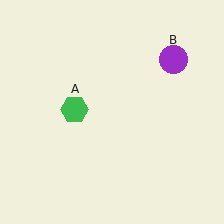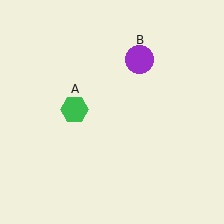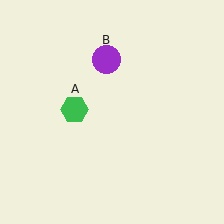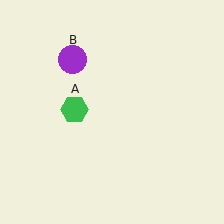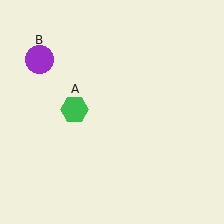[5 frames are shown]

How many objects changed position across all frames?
1 object changed position: purple circle (object B).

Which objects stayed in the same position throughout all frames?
Green hexagon (object A) remained stationary.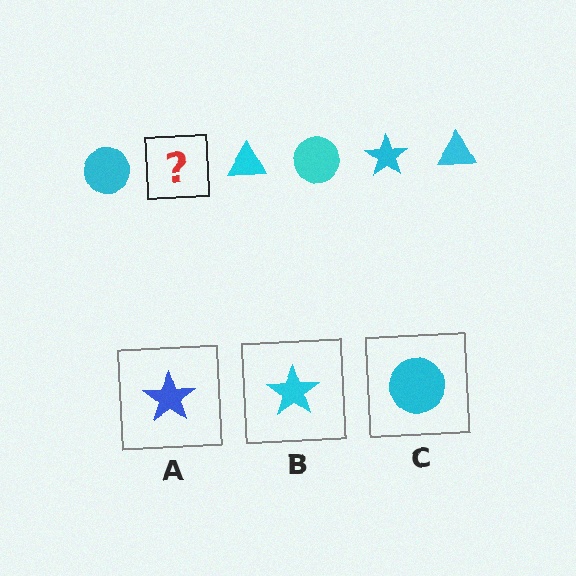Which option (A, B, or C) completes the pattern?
B.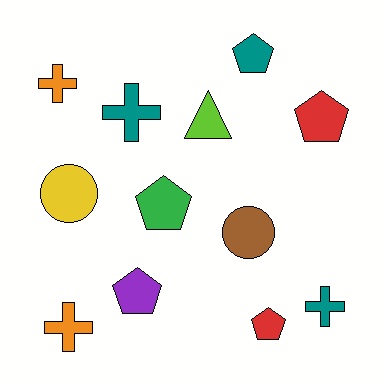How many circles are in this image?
There are 2 circles.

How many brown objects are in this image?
There is 1 brown object.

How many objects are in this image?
There are 12 objects.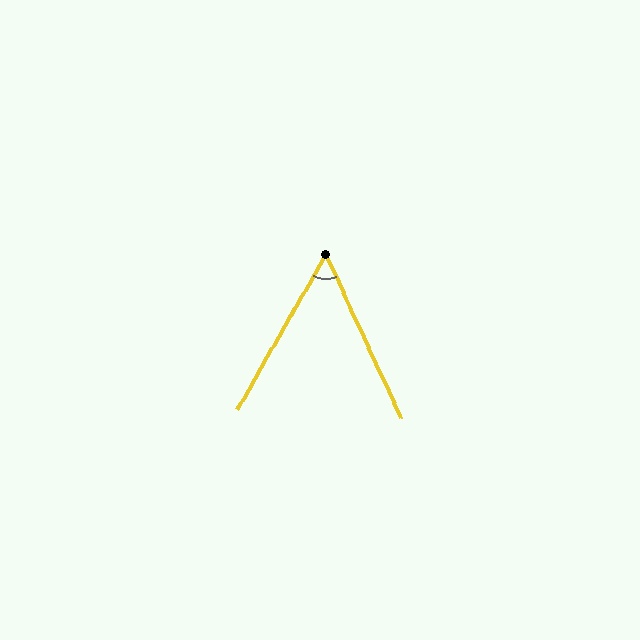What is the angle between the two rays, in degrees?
Approximately 55 degrees.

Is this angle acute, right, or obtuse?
It is acute.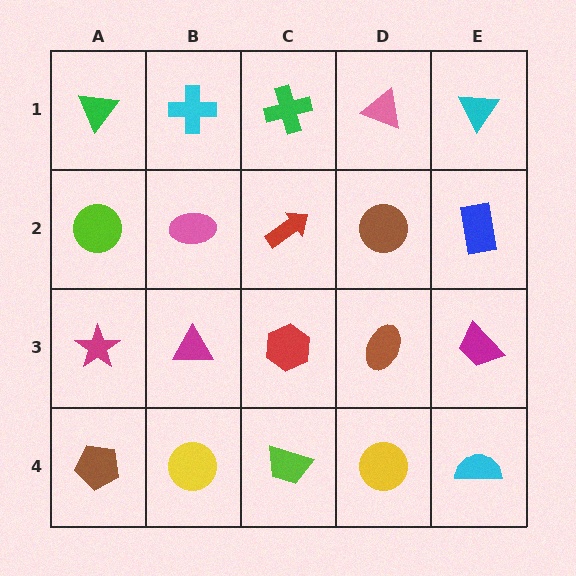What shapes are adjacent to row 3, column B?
A pink ellipse (row 2, column B), a yellow circle (row 4, column B), a magenta star (row 3, column A), a red hexagon (row 3, column C).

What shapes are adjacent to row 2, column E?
A cyan triangle (row 1, column E), a magenta trapezoid (row 3, column E), a brown circle (row 2, column D).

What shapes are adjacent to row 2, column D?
A pink triangle (row 1, column D), a brown ellipse (row 3, column D), a red arrow (row 2, column C), a blue rectangle (row 2, column E).